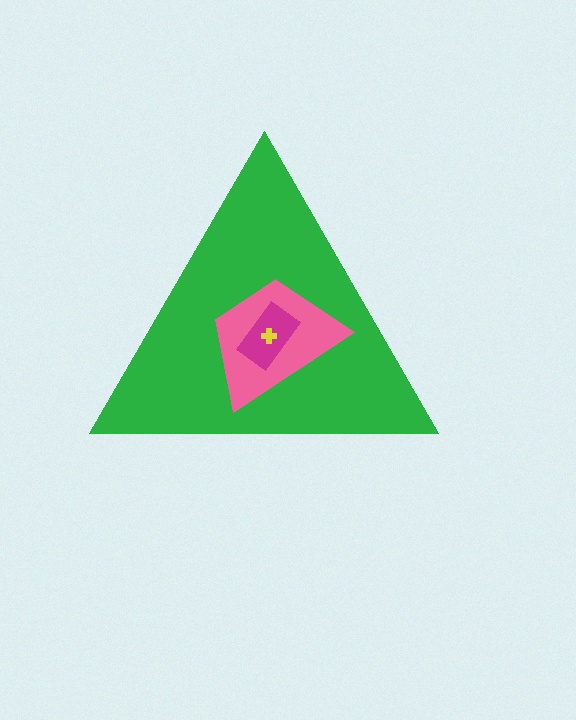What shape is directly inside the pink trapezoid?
The magenta rectangle.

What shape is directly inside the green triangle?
The pink trapezoid.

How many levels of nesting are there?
4.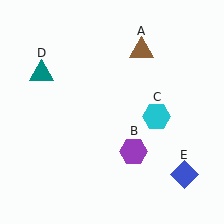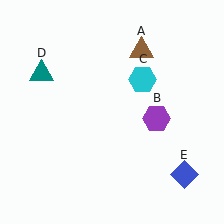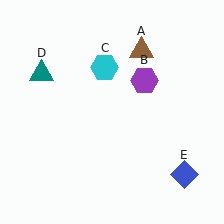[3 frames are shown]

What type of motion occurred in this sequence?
The purple hexagon (object B), cyan hexagon (object C) rotated counterclockwise around the center of the scene.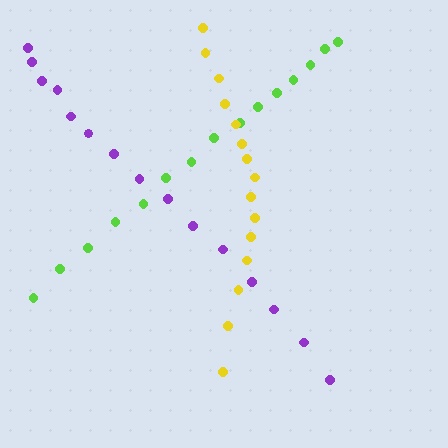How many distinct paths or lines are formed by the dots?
There are 3 distinct paths.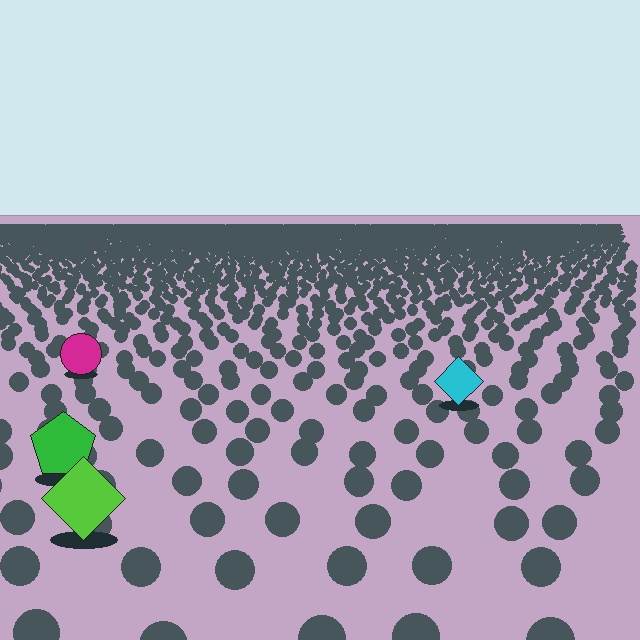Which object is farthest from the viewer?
The magenta circle is farthest from the viewer. It appears smaller and the ground texture around it is denser.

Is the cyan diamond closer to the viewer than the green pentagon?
No. The green pentagon is closer — you can tell from the texture gradient: the ground texture is coarser near it.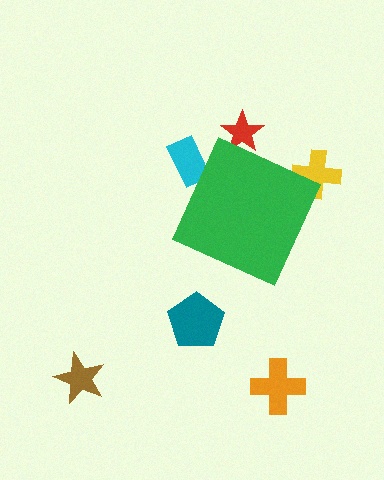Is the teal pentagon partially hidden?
No, the teal pentagon is fully visible.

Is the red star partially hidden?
Yes, the red star is partially hidden behind the green diamond.